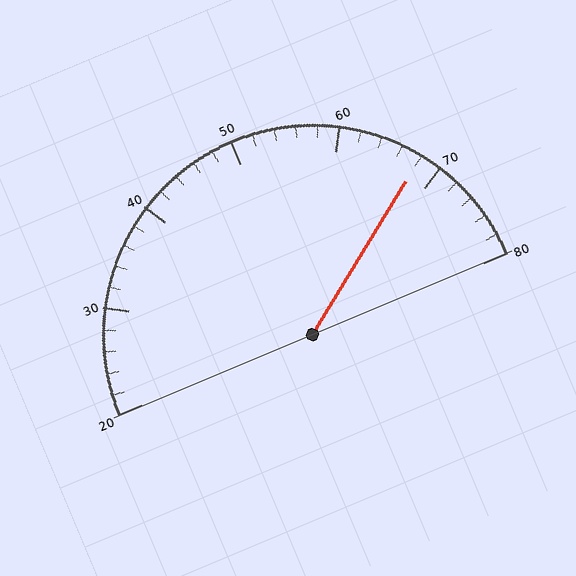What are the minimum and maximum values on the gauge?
The gauge ranges from 20 to 80.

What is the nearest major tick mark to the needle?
The nearest major tick mark is 70.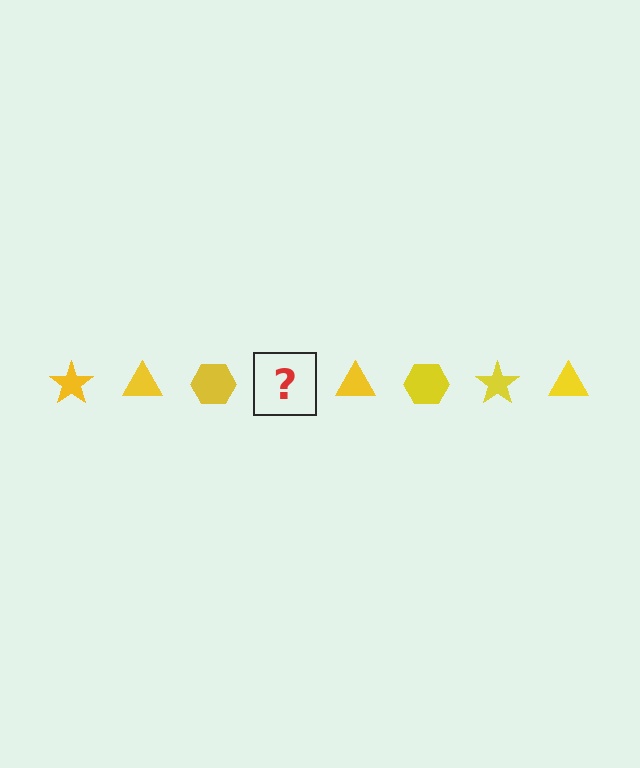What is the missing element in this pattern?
The missing element is a yellow star.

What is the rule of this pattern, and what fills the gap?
The rule is that the pattern cycles through star, triangle, hexagon shapes in yellow. The gap should be filled with a yellow star.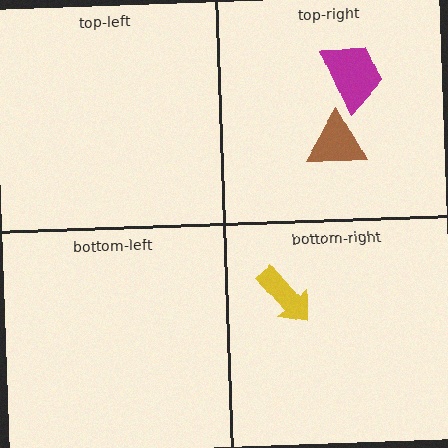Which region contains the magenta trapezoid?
The top-right region.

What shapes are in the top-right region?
The magenta trapezoid, the brown triangle.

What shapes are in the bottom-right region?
The yellow arrow.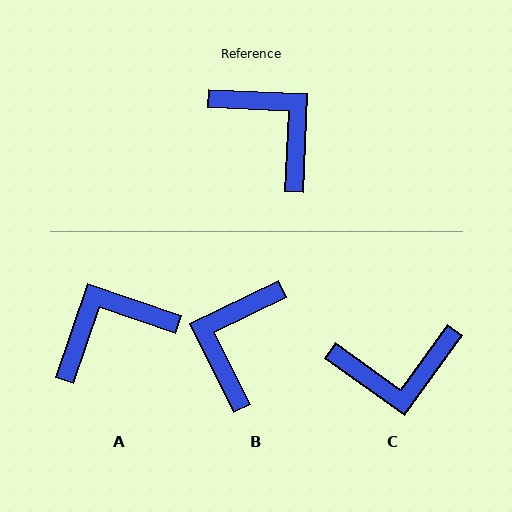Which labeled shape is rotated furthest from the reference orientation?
C, about 123 degrees away.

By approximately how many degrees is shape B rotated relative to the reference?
Approximately 119 degrees counter-clockwise.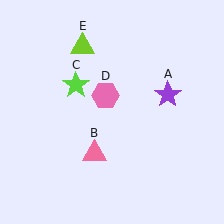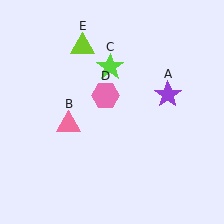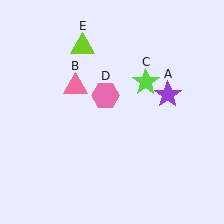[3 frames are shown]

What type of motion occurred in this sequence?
The pink triangle (object B), lime star (object C) rotated clockwise around the center of the scene.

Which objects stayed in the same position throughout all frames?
Purple star (object A) and pink hexagon (object D) and lime triangle (object E) remained stationary.